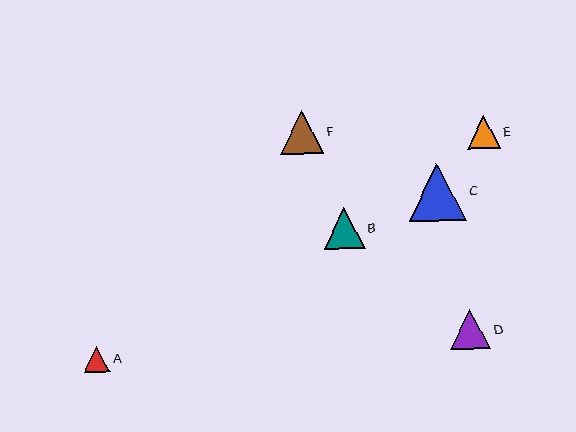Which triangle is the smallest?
Triangle A is the smallest with a size of approximately 26 pixels.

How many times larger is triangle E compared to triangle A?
Triangle E is approximately 1.2 times the size of triangle A.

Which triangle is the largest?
Triangle C is the largest with a size of approximately 58 pixels.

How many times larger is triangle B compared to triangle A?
Triangle B is approximately 1.6 times the size of triangle A.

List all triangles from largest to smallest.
From largest to smallest: C, F, B, D, E, A.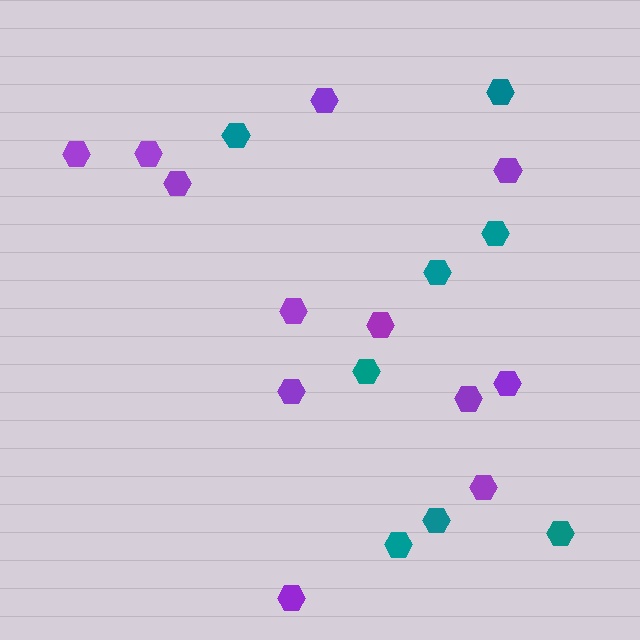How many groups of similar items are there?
There are 2 groups: one group of teal hexagons (8) and one group of purple hexagons (12).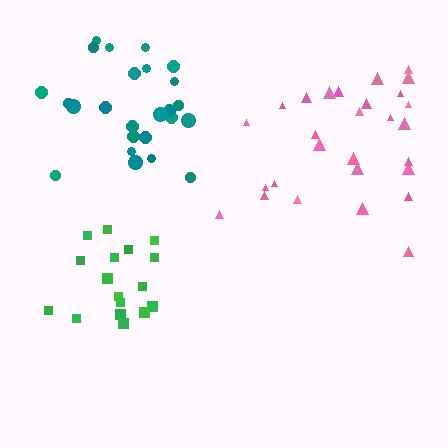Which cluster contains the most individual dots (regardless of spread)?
Pink (28).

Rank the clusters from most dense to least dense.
green, teal, pink.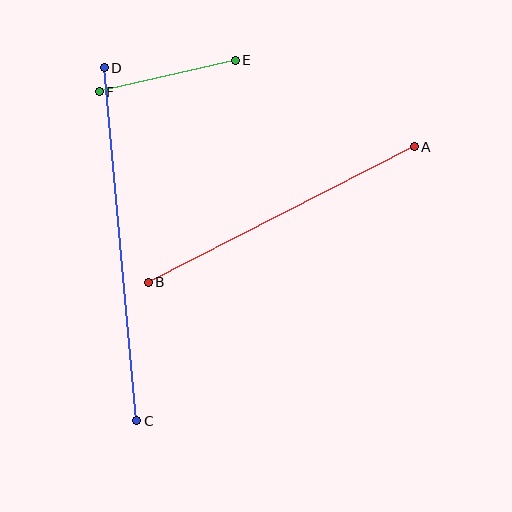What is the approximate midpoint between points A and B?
The midpoint is at approximately (281, 215) pixels.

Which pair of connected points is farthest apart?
Points C and D are farthest apart.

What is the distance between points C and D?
The distance is approximately 354 pixels.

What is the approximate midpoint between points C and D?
The midpoint is at approximately (120, 244) pixels.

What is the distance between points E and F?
The distance is approximately 140 pixels.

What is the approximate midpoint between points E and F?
The midpoint is at approximately (167, 76) pixels.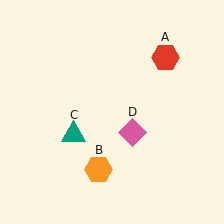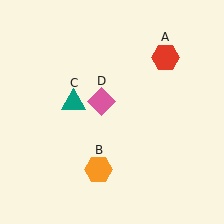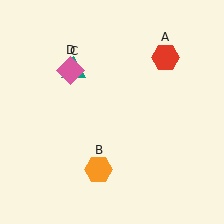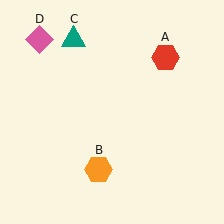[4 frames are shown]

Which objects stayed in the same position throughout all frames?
Red hexagon (object A) and orange hexagon (object B) remained stationary.